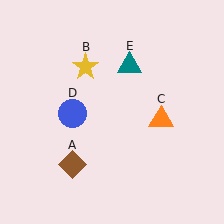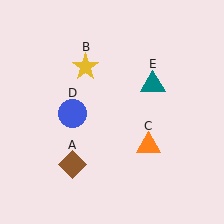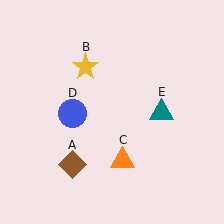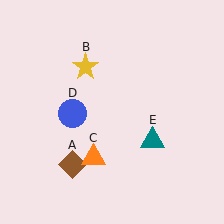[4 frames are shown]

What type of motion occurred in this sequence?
The orange triangle (object C), teal triangle (object E) rotated clockwise around the center of the scene.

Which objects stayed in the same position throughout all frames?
Brown diamond (object A) and yellow star (object B) and blue circle (object D) remained stationary.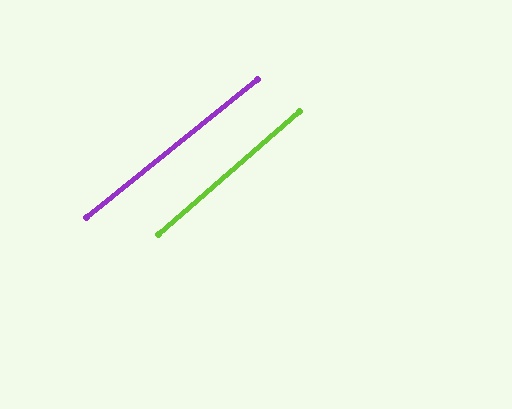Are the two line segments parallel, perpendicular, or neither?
Parallel — their directions differ by only 2.0°.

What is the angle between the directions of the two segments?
Approximately 2 degrees.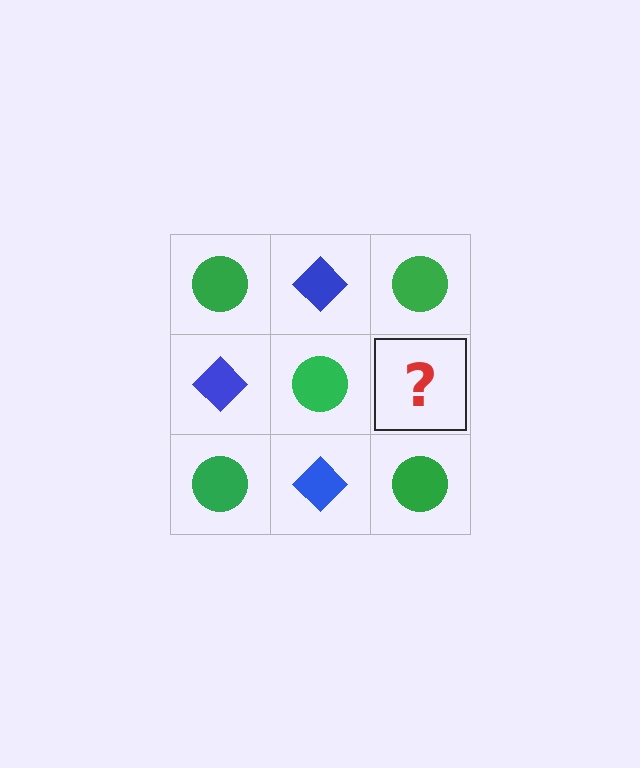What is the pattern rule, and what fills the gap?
The rule is that it alternates green circle and blue diamond in a checkerboard pattern. The gap should be filled with a blue diamond.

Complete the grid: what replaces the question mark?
The question mark should be replaced with a blue diamond.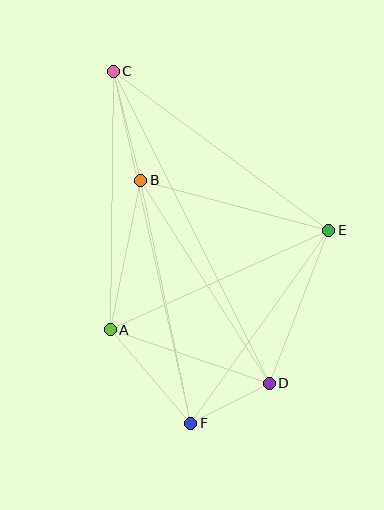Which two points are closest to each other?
Points D and F are closest to each other.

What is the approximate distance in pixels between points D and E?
The distance between D and E is approximately 164 pixels.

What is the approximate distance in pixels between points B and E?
The distance between B and E is approximately 194 pixels.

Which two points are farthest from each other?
Points C and F are farthest from each other.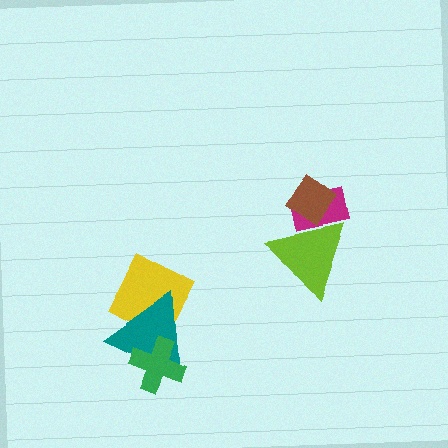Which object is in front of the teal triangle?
The green cross is in front of the teal triangle.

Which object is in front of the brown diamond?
The lime triangle is in front of the brown diamond.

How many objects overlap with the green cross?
1 object overlaps with the green cross.